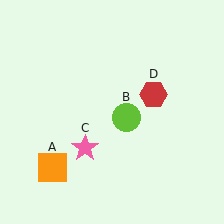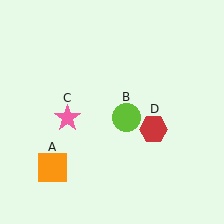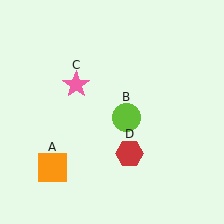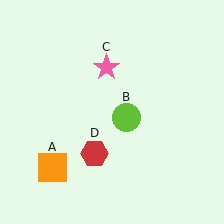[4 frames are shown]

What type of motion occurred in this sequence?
The pink star (object C), red hexagon (object D) rotated clockwise around the center of the scene.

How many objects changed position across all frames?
2 objects changed position: pink star (object C), red hexagon (object D).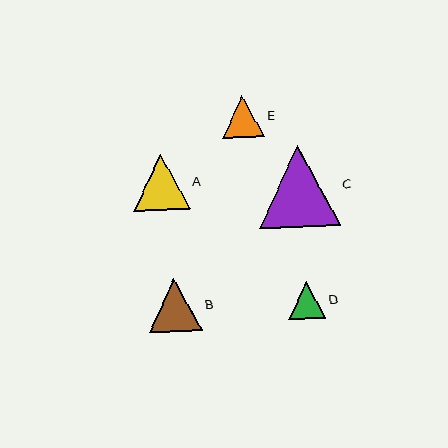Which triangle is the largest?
Triangle C is the largest with a size of approximately 81 pixels.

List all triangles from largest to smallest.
From largest to smallest: C, A, B, E, D.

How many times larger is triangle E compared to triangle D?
Triangle E is approximately 1.1 times the size of triangle D.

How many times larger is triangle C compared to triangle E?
Triangle C is approximately 1.9 times the size of triangle E.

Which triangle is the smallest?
Triangle D is the smallest with a size of approximately 37 pixels.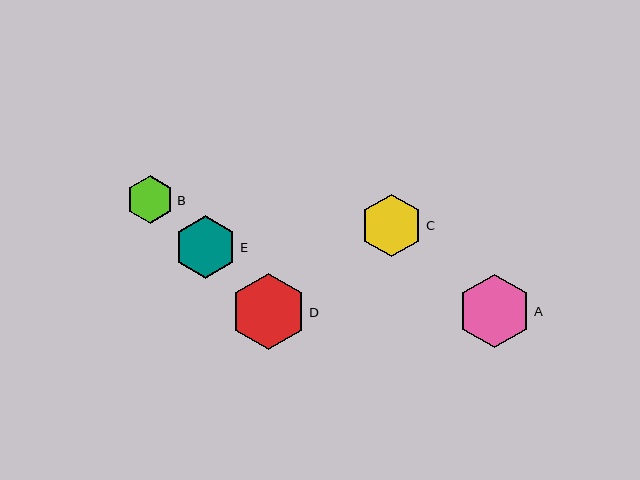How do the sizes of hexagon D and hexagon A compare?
Hexagon D and hexagon A are approximately the same size.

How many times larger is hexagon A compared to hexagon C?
Hexagon A is approximately 1.2 times the size of hexagon C.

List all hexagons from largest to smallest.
From largest to smallest: D, A, C, E, B.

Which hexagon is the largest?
Hexagon D is the largest with a size of approximately 76 pixels.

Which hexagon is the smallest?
Hexagon B is the smallest with a size of approximately 47 pixels.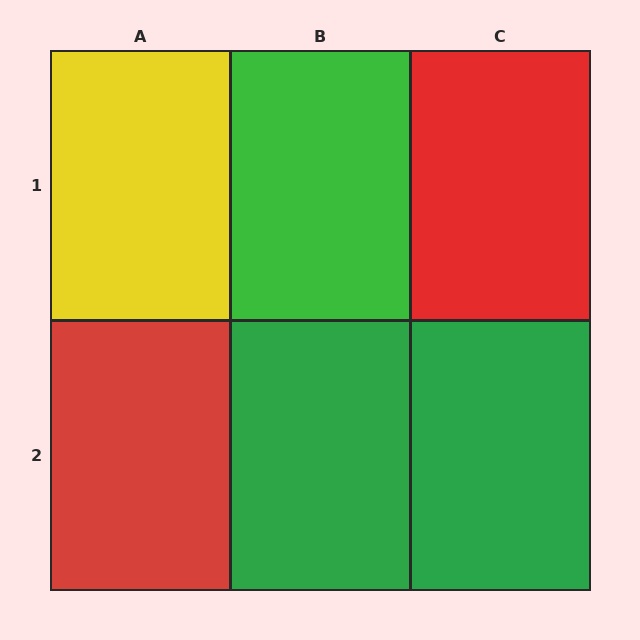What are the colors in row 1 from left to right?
Yellow, green, red.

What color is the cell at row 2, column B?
Green.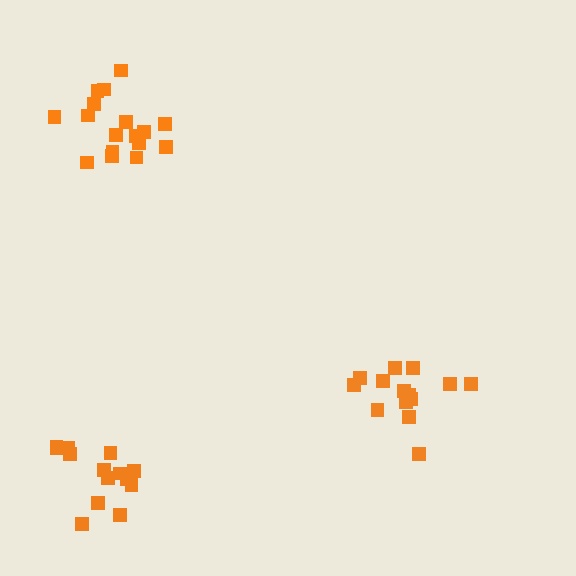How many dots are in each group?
Group 1: 14 dots, Group 2: 17 dots, Group 3: 14 dots (45 total).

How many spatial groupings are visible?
There are 3 spatial groupings.